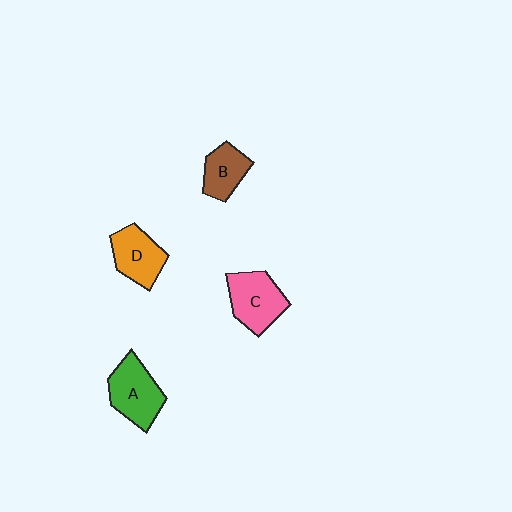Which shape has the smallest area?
Shape B (brown).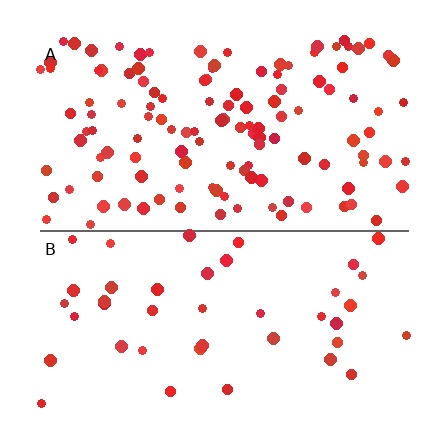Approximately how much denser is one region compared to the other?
Approximately 3.0× — region A over region B.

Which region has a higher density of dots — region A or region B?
A (the top).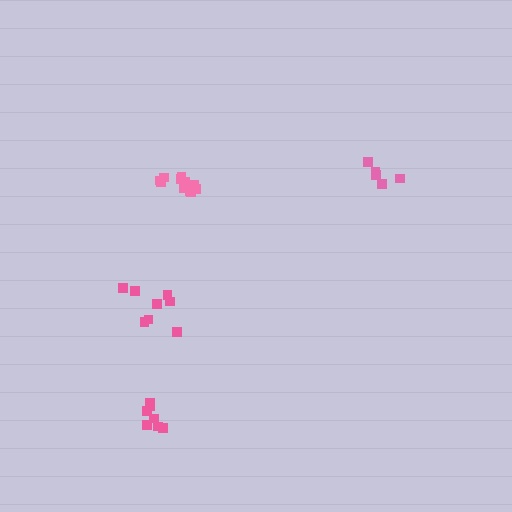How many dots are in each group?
Group 1: 8 dots, Group 2: 7 dots, Group 3: 5 dots, Group 4: 11 dots (31 total).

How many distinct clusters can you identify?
There are 4 distinct clusters.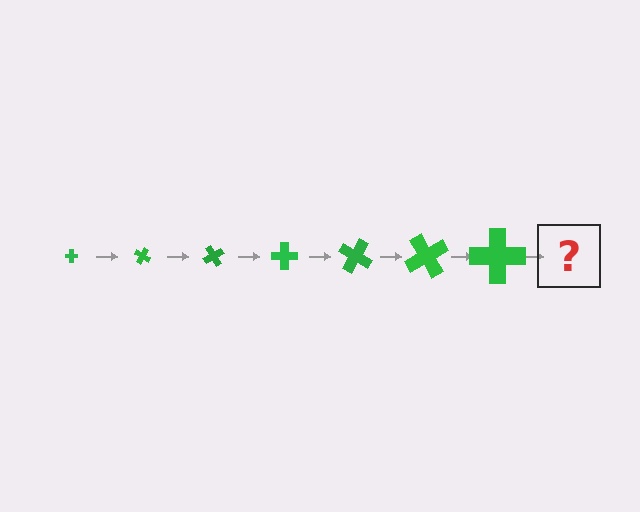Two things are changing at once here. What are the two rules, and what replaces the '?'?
The two rules are that the cross grows larger each step and it rotates 30 degrees each step. The '?' should be a cross, larger than the previous one and rotated 210 degrees from the start.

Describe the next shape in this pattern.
It should be a cross, larger than the previous one and rotated 210 degrees from the start.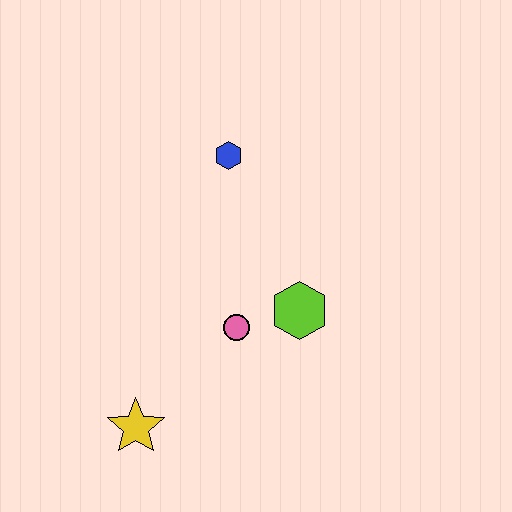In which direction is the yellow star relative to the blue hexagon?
The yellow star is below the blue hexagon.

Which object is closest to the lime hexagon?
The pink circle is closest to the lime hexagon.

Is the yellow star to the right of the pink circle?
No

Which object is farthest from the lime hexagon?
The yellow star is farthest from the lime hexagon.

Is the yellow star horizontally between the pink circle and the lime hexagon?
No